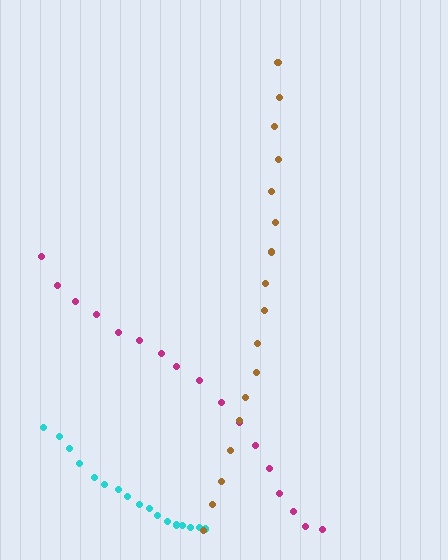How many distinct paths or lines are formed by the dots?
There are 3 distinct paths.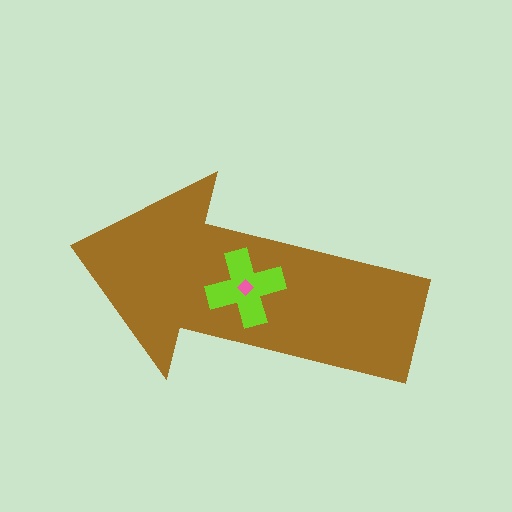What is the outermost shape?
The brown arrow.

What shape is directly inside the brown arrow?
The lime cross.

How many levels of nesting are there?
3.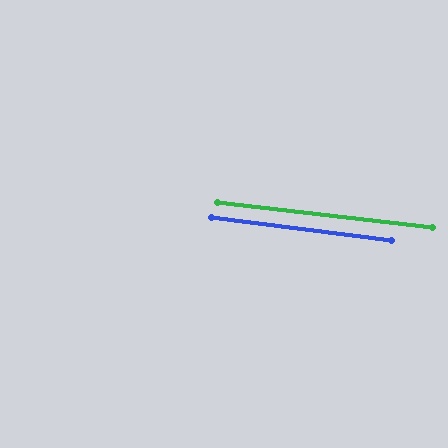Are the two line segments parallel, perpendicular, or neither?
Parallel — their directions differ by only 0.5°.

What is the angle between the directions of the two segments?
Approximately 1 degree.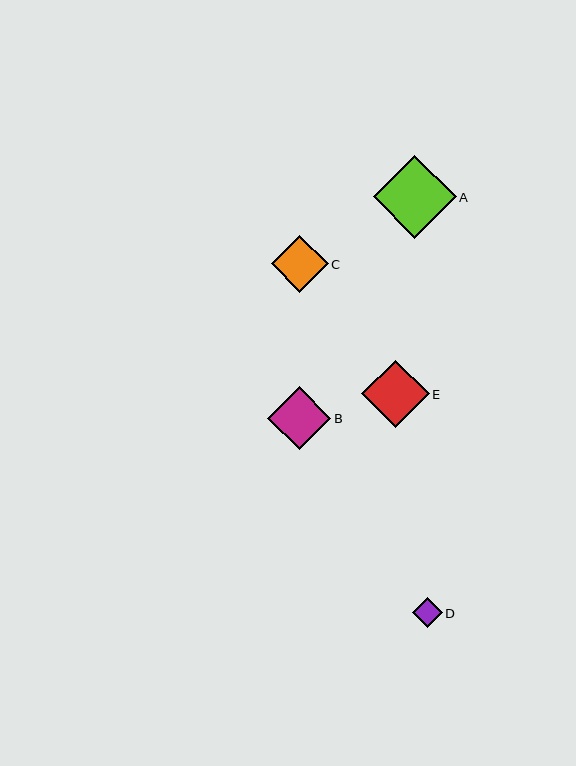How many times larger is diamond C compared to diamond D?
Diamond C is approximately 1.9 times the size of diamond D.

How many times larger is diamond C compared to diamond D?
Diamond C is approximately 1.9 times the size of diamond D.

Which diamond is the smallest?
Diamond D is the smallest with a size of approximately 30 pixels.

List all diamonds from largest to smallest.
From largest to smallest: A, E, B, C, D.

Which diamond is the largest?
Diamond A is the largest with a size of approximately 83 pixels.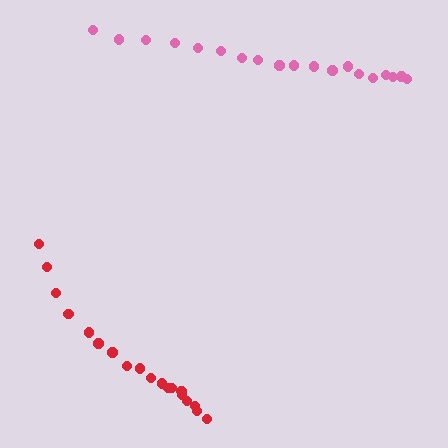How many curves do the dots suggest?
There are 2 distinct paths.